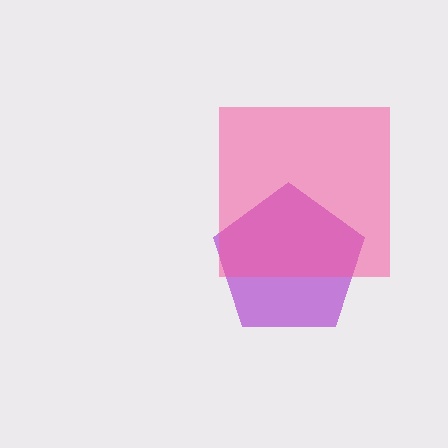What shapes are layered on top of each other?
The layered shapes are: a purple pentagon, a pink square.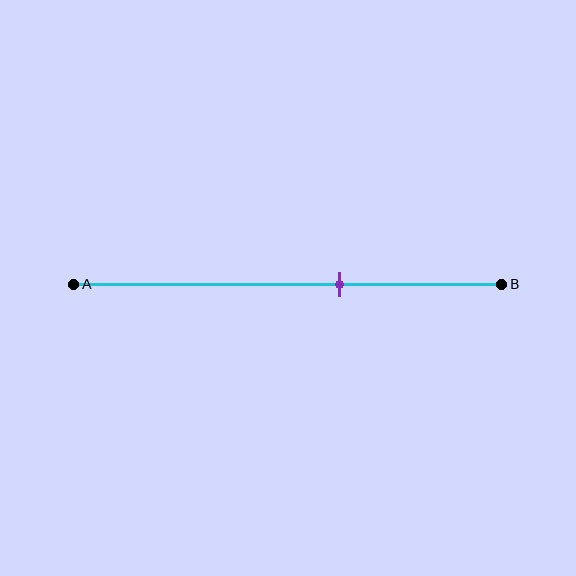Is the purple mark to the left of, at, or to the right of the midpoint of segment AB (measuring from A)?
The purple mark is to the right of the midpoint of segment AB.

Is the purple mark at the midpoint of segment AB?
No, the mark is at about 60% from A, not at the 50% midpoint.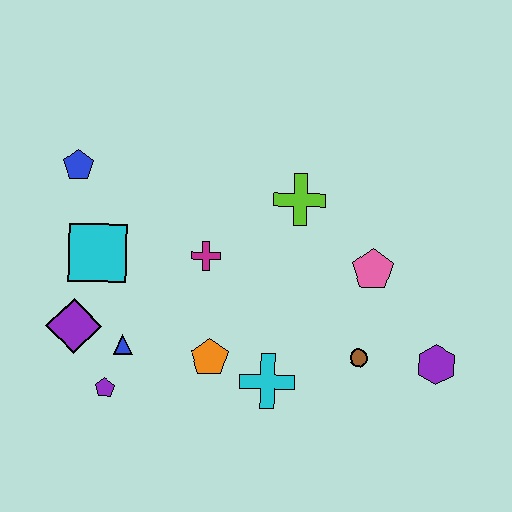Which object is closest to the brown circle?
The purple hexagon is closest to the brown circle.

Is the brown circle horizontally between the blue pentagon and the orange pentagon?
No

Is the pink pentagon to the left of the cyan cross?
No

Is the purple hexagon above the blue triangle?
No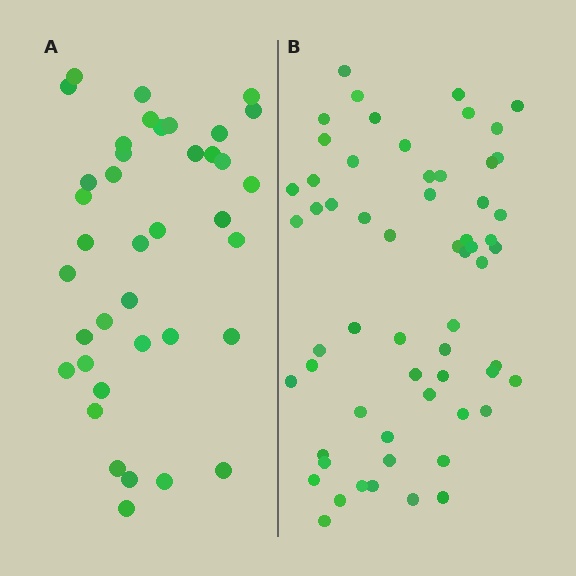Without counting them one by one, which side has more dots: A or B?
Region B (the right region) has more dots.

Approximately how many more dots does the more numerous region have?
Region B has approximately 20 more dots than region A.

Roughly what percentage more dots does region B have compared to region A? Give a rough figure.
About 55% more.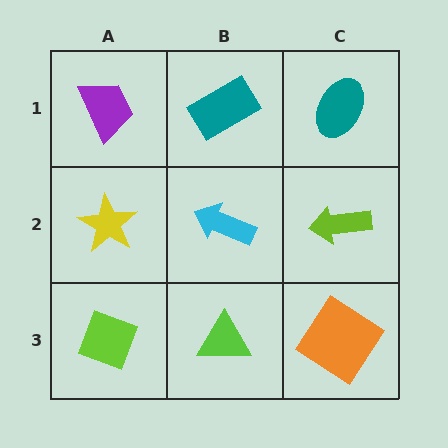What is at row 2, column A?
A yellow star.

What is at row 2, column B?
A cyan arrow.